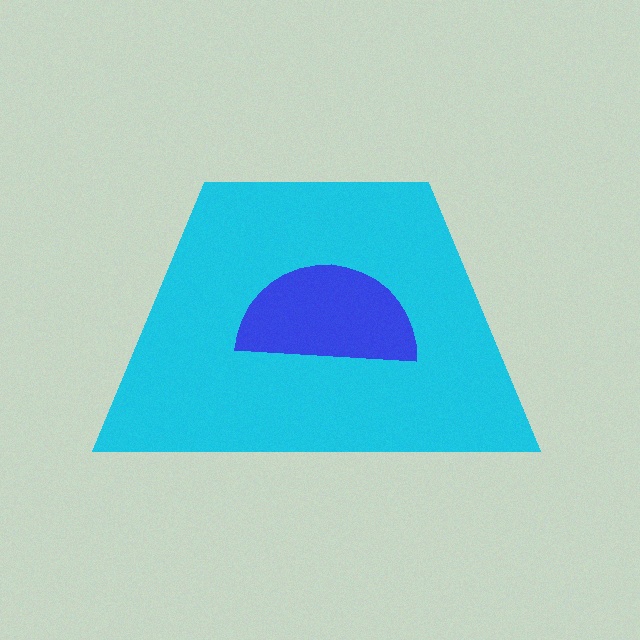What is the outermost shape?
The cyan trapezoid.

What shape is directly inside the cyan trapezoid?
The blue semicircle.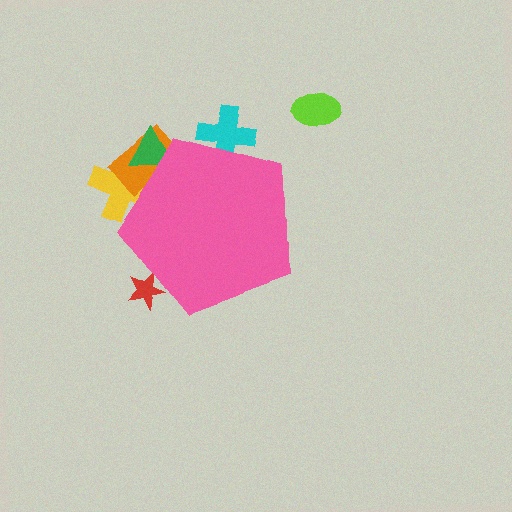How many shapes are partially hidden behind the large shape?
5 shapes are partially hidden.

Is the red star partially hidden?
Yes, the red star is partially hidden behind the pink pentagon.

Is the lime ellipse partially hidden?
No, the lime ellipse is fully visible.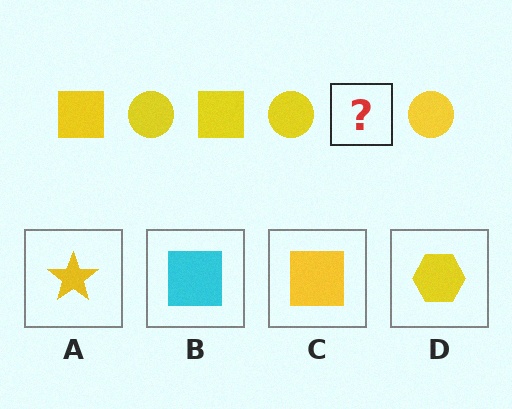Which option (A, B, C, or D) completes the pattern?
C.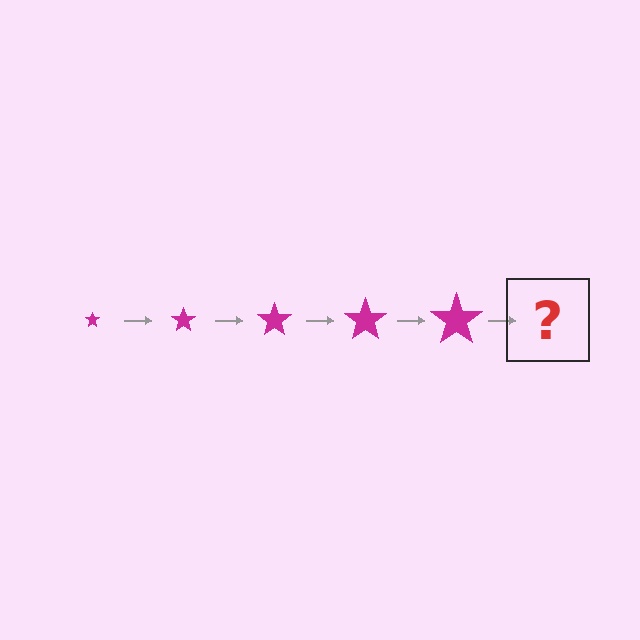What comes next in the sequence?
The next element should be a magenta star, larger than the previous one.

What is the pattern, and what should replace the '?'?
The pattern is that the star gets progressively larger each step. The '?' should be a magenta star, larger than the previous one.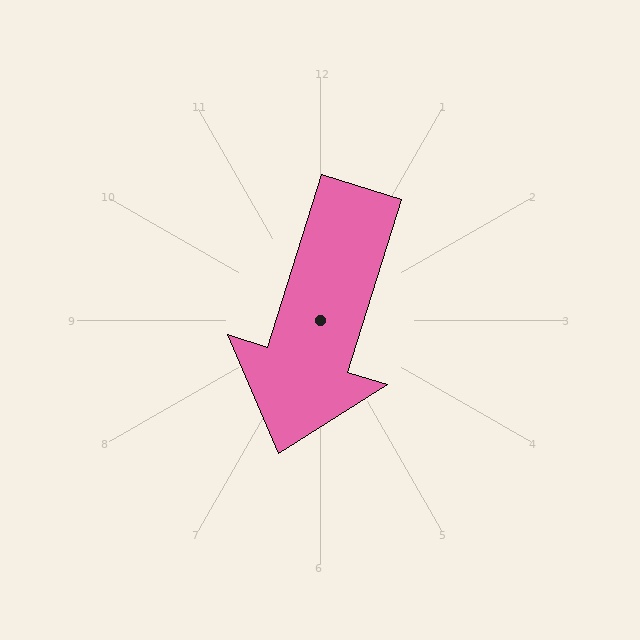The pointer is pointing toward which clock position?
Roughly 7 o'clock.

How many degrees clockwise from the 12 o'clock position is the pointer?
Approximately 197 degrees.